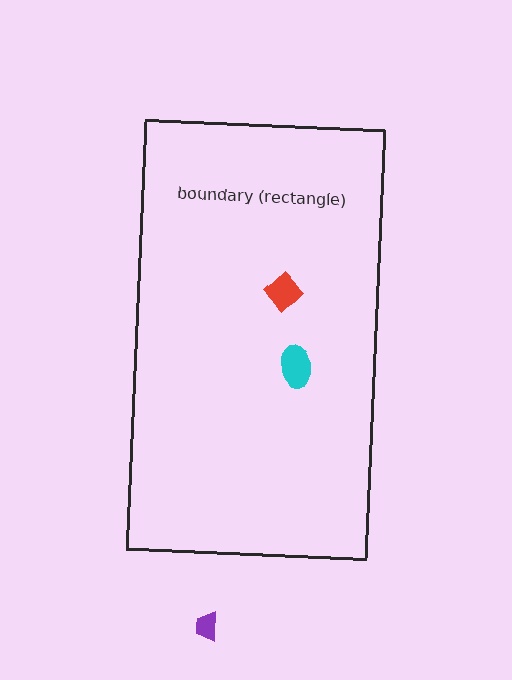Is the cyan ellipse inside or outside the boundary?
Inside.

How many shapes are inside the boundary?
2 inside, 1 outside.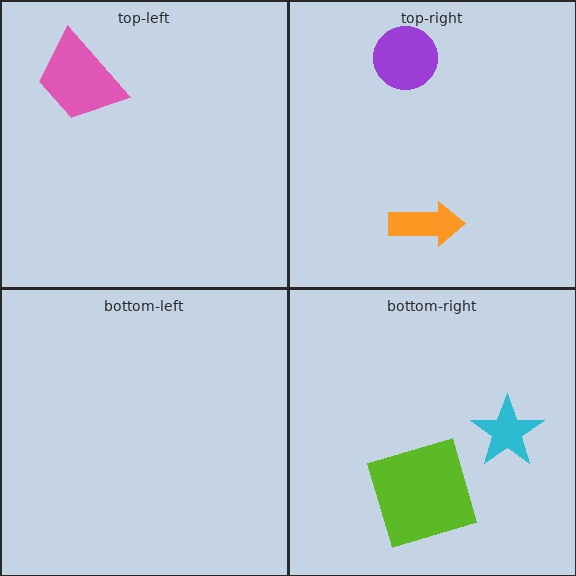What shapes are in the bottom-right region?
The cyan star, the lime square.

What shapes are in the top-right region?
The orange arrow, the purple circle.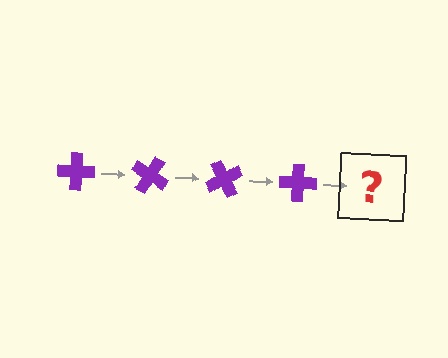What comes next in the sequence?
The next element should be a purple cross rotated 120 degrees.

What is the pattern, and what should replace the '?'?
The pattern is that the cross rotates 30 degrees each step. The '?' should be a purple cross rotated 120 degrees.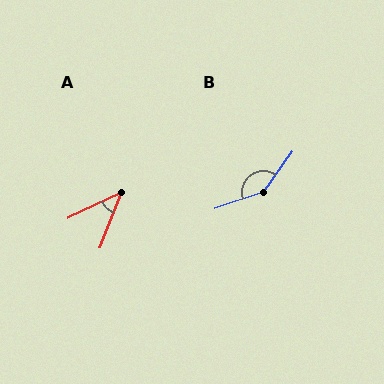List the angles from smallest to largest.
A (44°), B (144°).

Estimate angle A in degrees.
Approximately 44 degrees.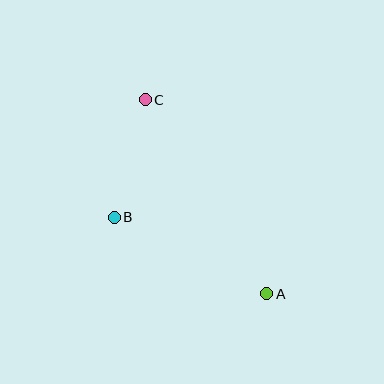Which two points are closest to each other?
Points B and C are closest to each other.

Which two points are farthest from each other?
Points A and C are farthest from each other.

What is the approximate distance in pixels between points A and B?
The distance between A and B is approximately 170 pixels.